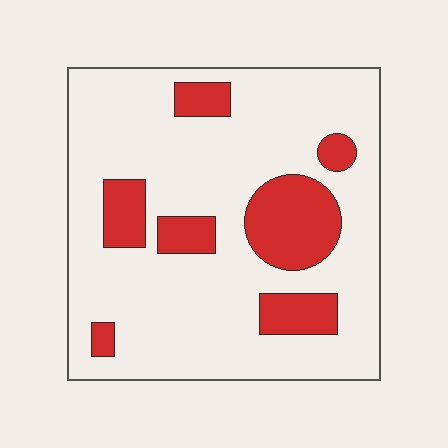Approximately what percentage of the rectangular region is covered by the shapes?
Approximately 20%.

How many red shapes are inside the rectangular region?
7.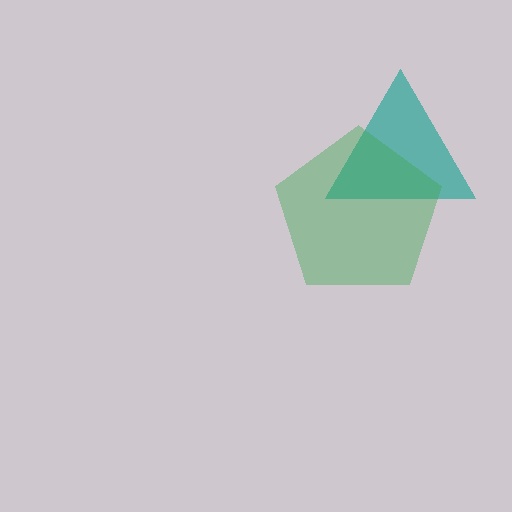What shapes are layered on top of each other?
The layered shapes are: a teal triangle, a green pentagon.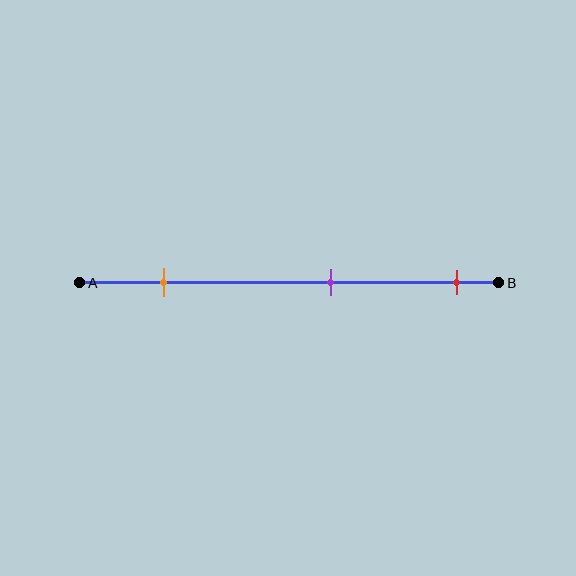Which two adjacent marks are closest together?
The purple and red marks are the closest adjacent pair.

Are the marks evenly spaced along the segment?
Yes, the marks are approximately evenly spaced.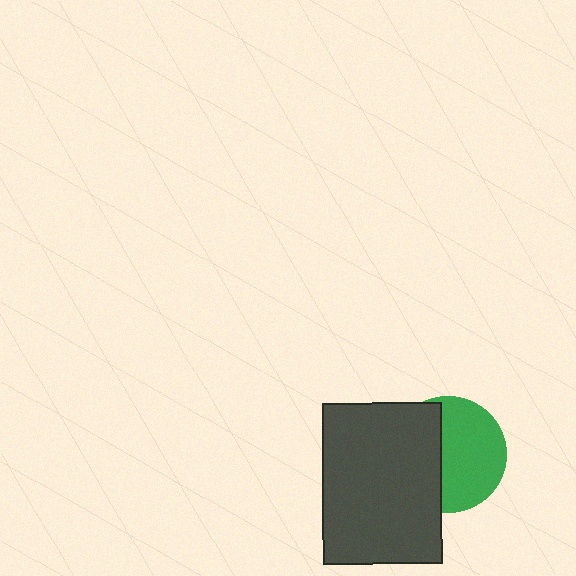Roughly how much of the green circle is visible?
About half of it is visible (roughly 57%).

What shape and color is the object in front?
The object in front is a dark gray rectangle.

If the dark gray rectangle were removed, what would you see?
You would see the complete green circle.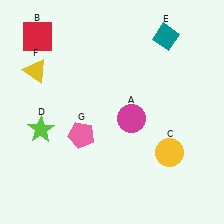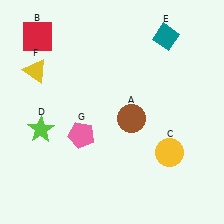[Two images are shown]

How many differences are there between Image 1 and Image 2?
There is 1 difference between the two images.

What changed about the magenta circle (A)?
In Image 1, A is magenta. In Image 2, it changed to brown.